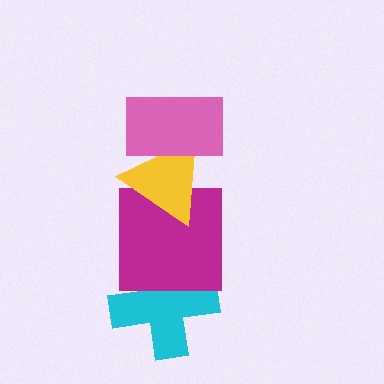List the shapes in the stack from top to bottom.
From top to bottom: the pink rectangle, the yellow triangle, the magenta square, the cyan cross.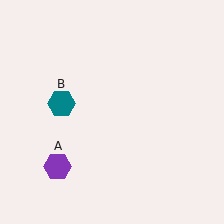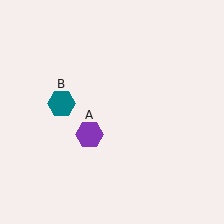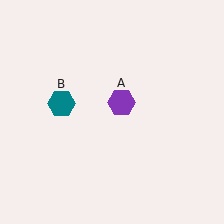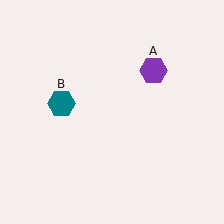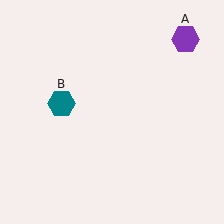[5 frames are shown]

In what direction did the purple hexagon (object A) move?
The purple hexagon (object A) moved up and to the right.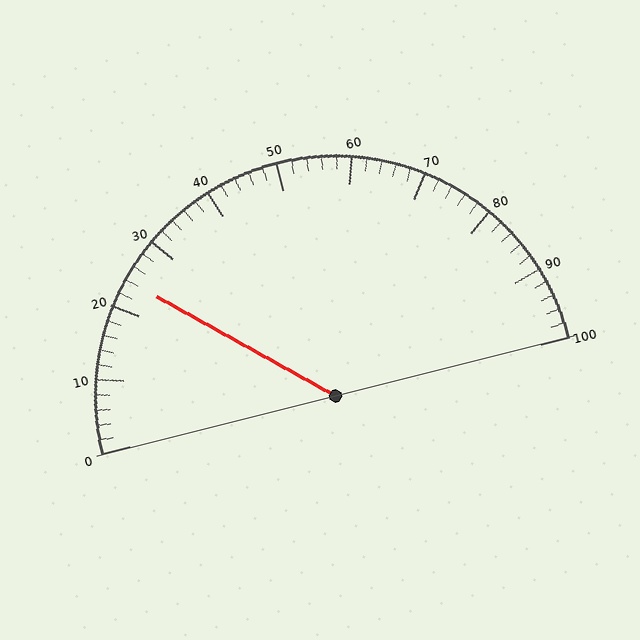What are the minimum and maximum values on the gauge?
The gauge ranges from 0 to 100.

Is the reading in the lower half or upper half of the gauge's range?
The reading is in the lower half of the range (0 to 100).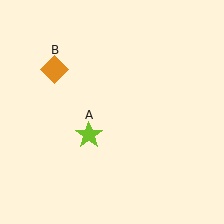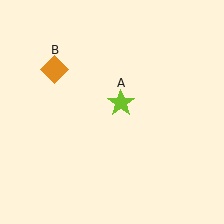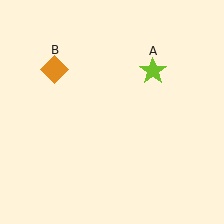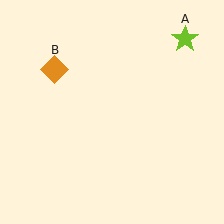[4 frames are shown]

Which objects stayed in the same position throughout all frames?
Orange diamond (object B) remained stationary.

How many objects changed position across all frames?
1 object changed position: lime star (object A).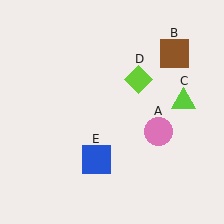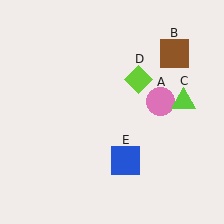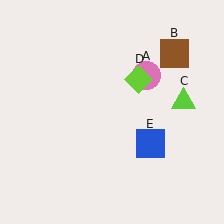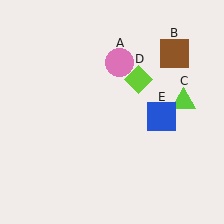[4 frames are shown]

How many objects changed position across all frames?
2 objects changed position: pink circle (object A), blue square (object E).